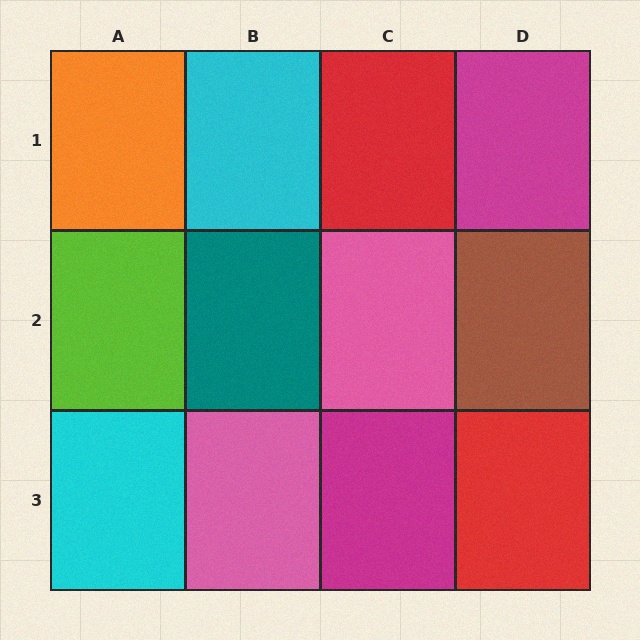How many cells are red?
2 cells are red.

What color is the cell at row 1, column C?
Red.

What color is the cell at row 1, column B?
Cyan.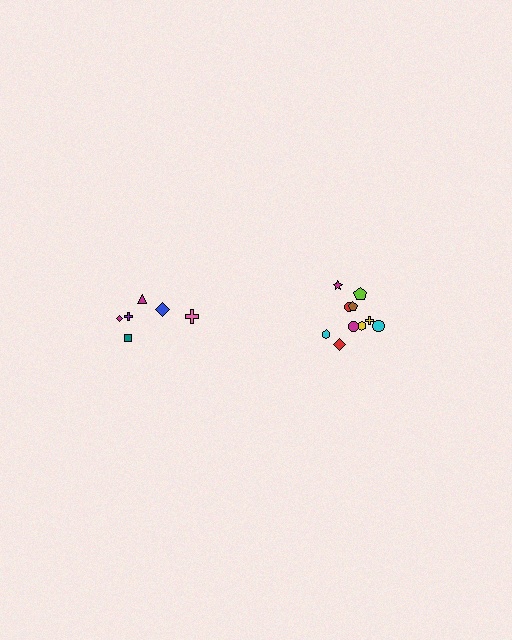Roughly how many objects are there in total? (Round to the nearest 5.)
Roughly 15 objects in total.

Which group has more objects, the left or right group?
The right group.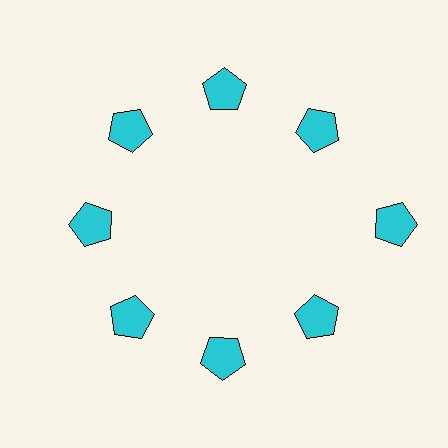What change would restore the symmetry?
The symmetry would be restored by moving it inward, back onto the ring so that all 8 pentagons sit at equal angles and equal distance from the center.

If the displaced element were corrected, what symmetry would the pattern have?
It would have 8-fold rotational symmetry — the pattern would map onto itself every 45 degrees.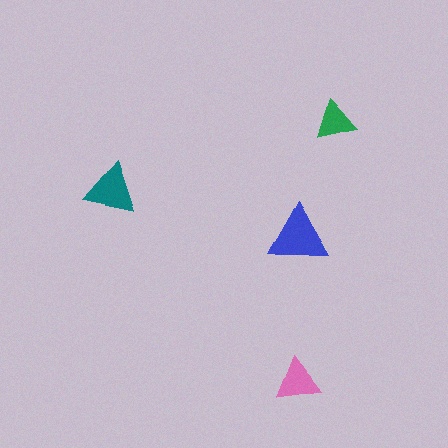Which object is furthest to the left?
The teal triangle is leftmost.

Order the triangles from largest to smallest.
the blue one, the teal one, the pink one, the green one.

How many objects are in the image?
There are 4 objects in the image.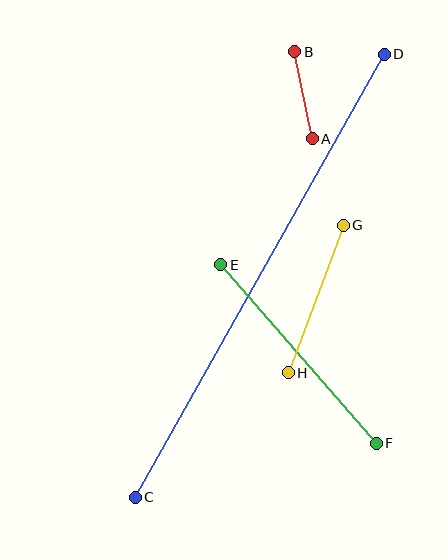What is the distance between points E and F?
The distance is approximately 237 pixels.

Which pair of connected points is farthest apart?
Points C and D are farthest apart.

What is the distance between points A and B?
The distance is approximately 89 pixels.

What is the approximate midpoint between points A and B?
The midpoint is at approximately (303, 95) pixels.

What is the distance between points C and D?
The distance is approximately 508 pixels.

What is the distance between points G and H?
The distance is approximately 157 pixels.